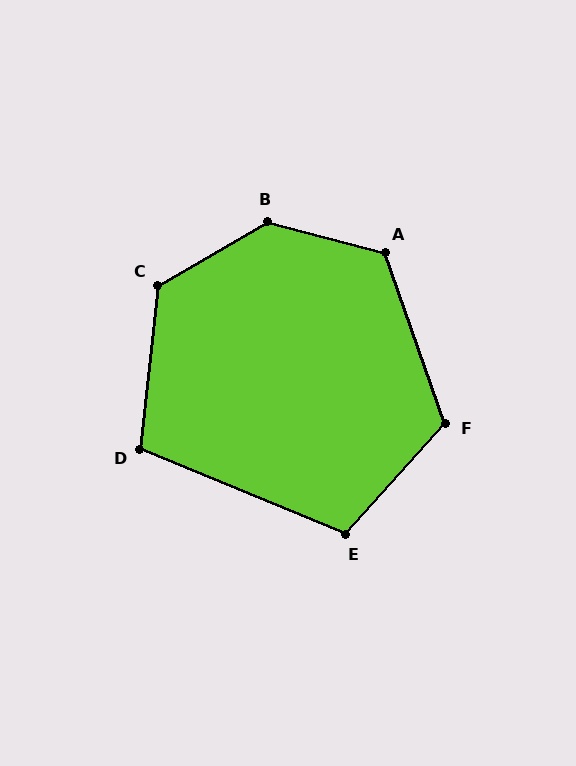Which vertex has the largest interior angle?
B, at approximately 135 degrees.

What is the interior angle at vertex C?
Approximately 126 degrees (obtuse).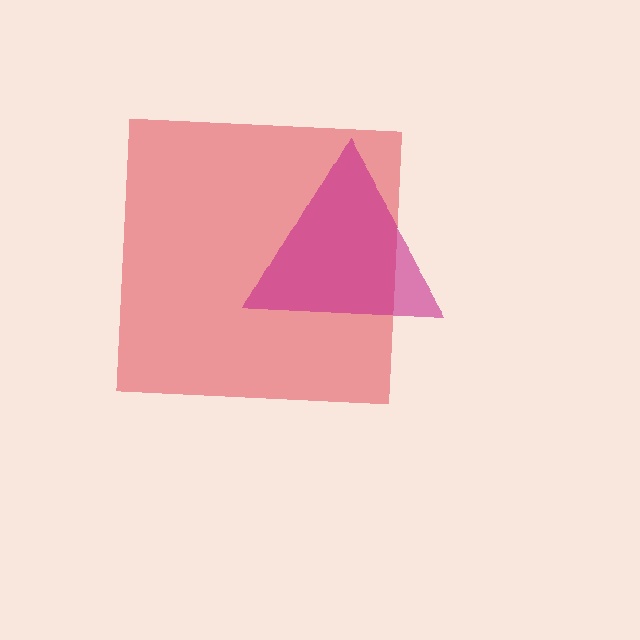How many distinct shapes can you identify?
There are 2 distinct shapes: a red square, a magenta triangle.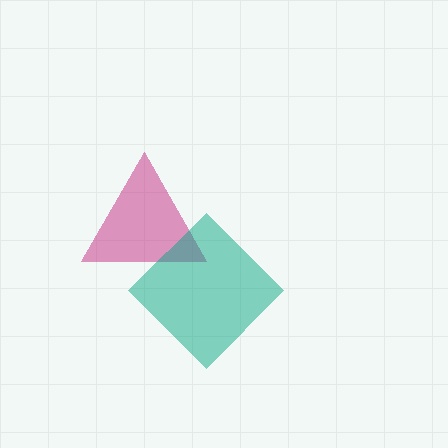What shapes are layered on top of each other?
The layered shapes are: a magenta triangle, a teal diamond.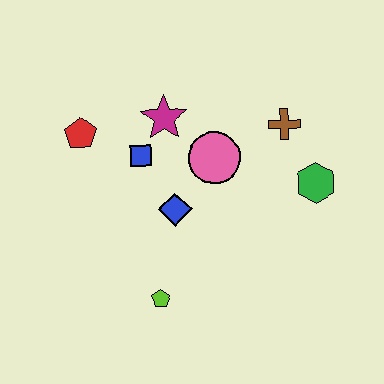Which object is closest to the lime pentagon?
The blue diamond is closest to the lime pentagon.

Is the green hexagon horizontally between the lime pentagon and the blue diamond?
No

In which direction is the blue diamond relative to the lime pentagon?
The blue diamond is above the lime pentagon.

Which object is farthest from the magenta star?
The lime pentagon is farthest from the magenta star.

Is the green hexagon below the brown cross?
Yes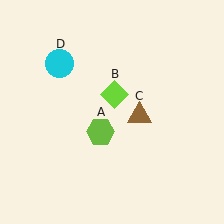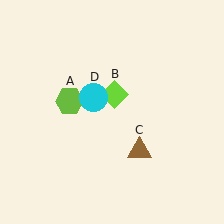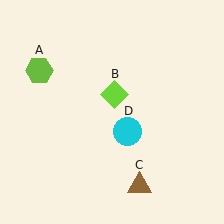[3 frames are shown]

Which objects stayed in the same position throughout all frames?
Lime diamond (object B) remained stationary.